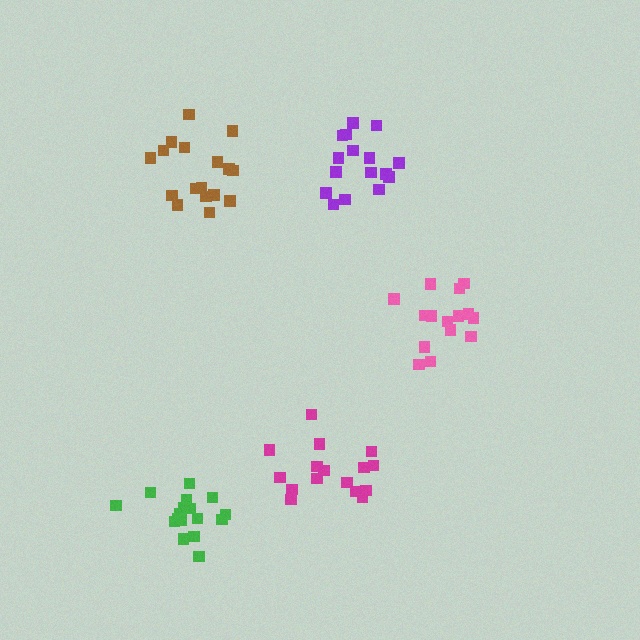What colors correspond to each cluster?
The clusters are colored: purple, magenta, pink, green, brown.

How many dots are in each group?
Group 1: 16 dots, Group 2: 16 dots, Group 3: 15 dots, Group 4: 17 dots, Group 5: 17 dots (81 total).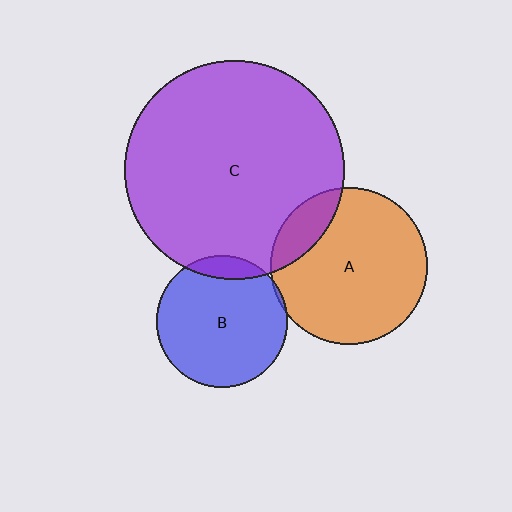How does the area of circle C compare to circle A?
Approximately 2.0 times.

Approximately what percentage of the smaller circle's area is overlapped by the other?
Approximately 10%.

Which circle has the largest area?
Circle C (purple).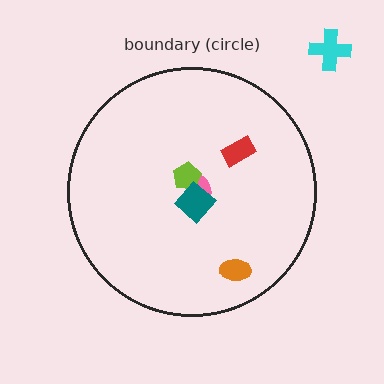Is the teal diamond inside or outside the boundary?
Inside.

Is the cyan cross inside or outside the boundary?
Outside.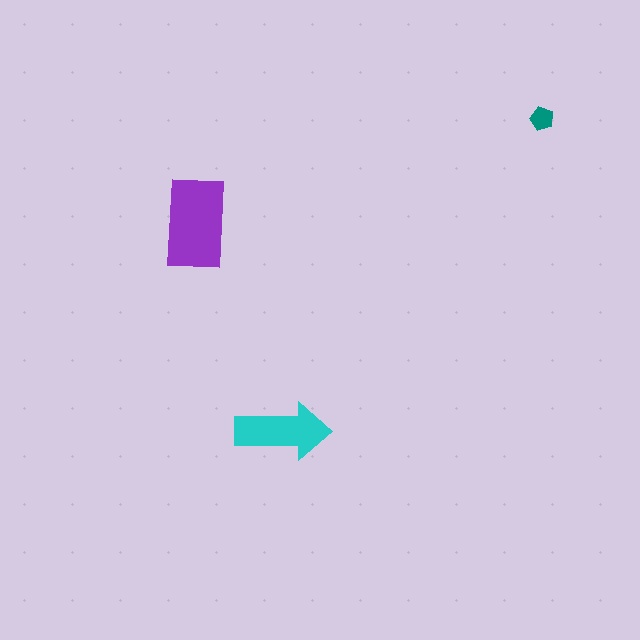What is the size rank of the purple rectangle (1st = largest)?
1st.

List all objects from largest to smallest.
The purple rectangle, the cyan arrow, the teal pentagon.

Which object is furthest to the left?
The purple rectangle is leftmost.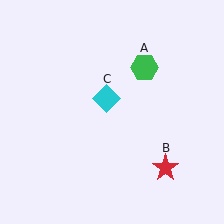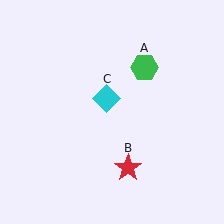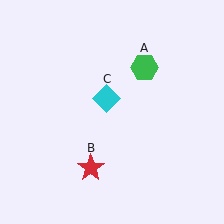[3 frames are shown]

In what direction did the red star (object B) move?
The red star (object B) moved left.